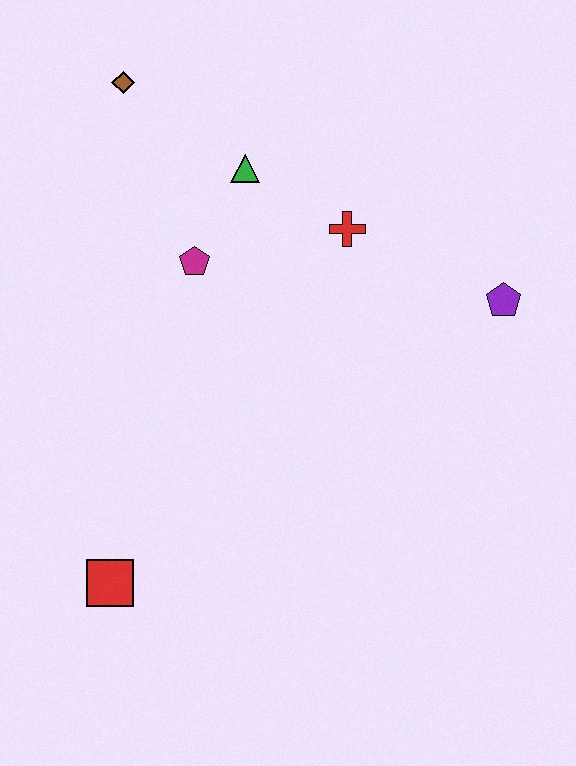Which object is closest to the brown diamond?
The green triangle is closest to the brown diamond.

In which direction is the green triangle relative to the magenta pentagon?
The green triangle is above the magenta pentagon.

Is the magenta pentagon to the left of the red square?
No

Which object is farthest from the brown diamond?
The red square is farthest from the brown diamond.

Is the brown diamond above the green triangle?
Yes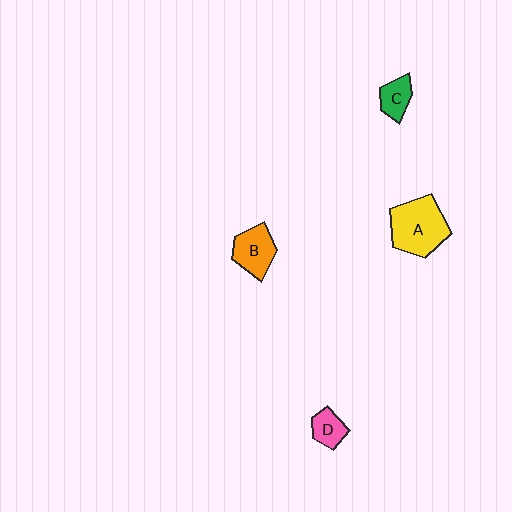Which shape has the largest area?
Shape A (yellow).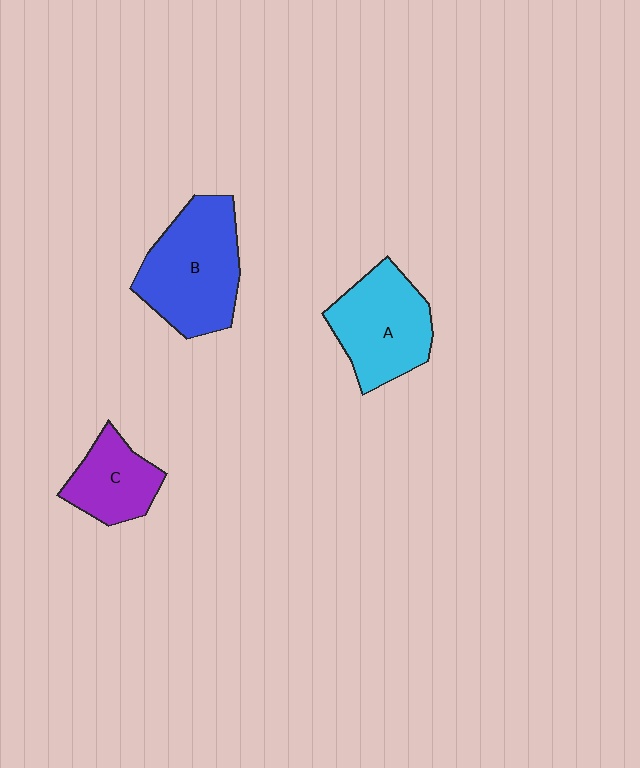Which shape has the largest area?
Shape B (blue).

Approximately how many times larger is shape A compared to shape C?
Approximately 1.5 times.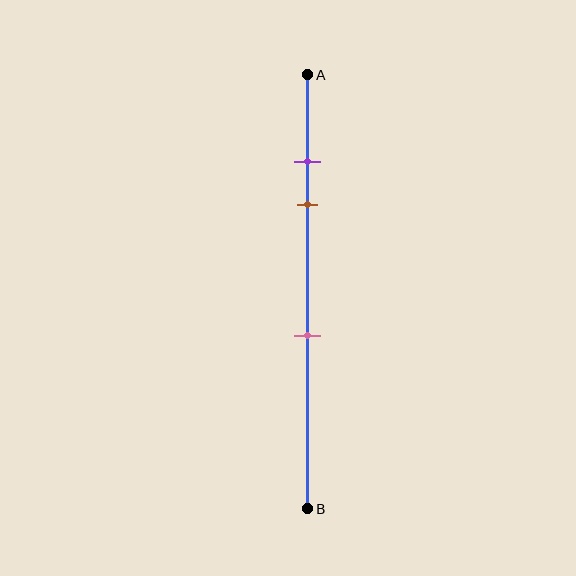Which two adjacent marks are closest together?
The purple and brown marks are the closest adjacent pair.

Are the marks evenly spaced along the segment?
No, the marks are not evenly spaced.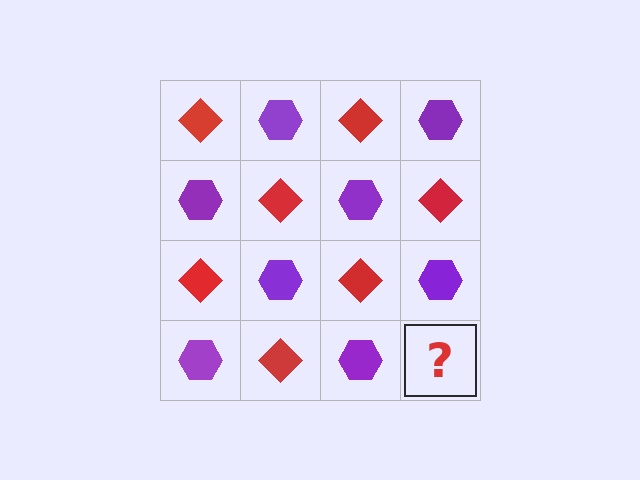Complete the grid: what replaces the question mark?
The question mark should be replaced with a red diamond.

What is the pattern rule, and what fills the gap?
The rule is that it alternates red diamond and purple hexagon in a checkerboard pattern. The gap should be filled with a red diamond.